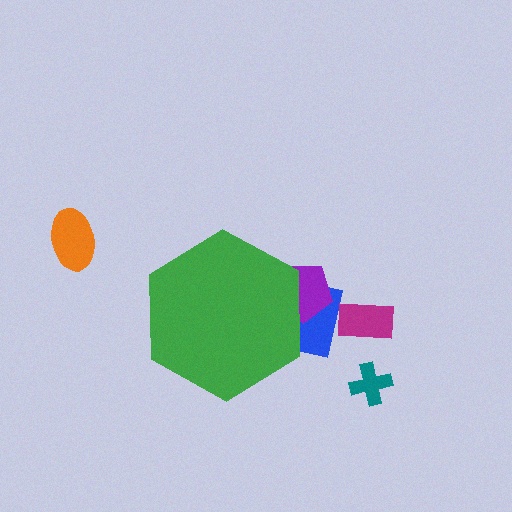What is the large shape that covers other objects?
A green hexagon.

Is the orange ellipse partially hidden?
No, the orange ellipse is fully visible.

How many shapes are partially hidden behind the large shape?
2 shapes are partially hidden.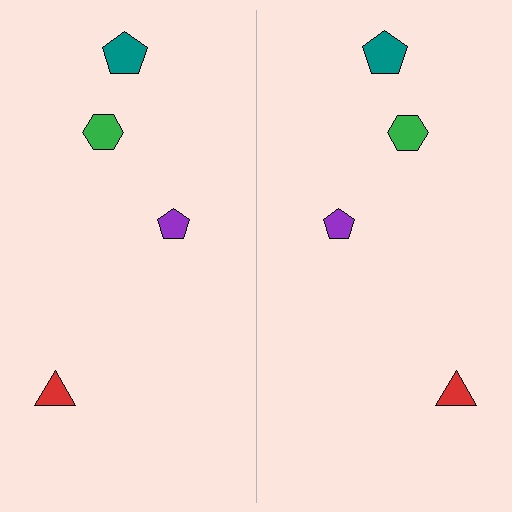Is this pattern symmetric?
Yes, this pattern has bilateral (reflection) symmetry.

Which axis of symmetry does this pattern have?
The pattern has a vertical axis of symmetry running through the center of the image.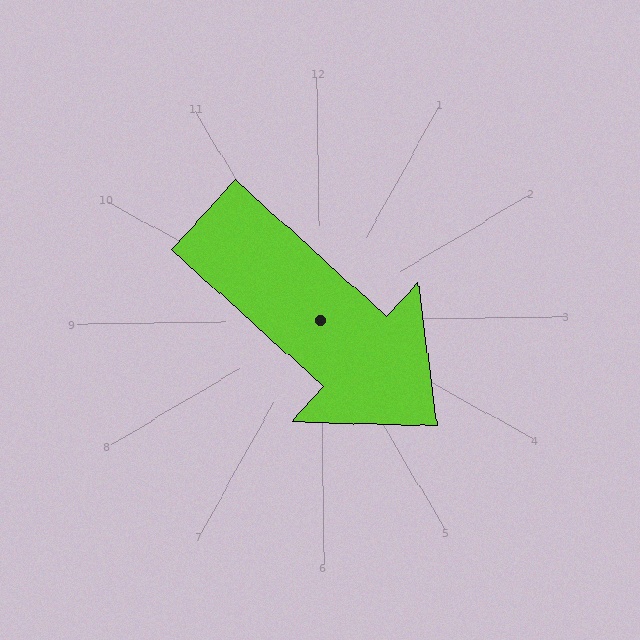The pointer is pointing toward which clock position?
Roughly 4 o'clock.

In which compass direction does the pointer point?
Southeast.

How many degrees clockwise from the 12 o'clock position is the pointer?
Approximately 133 degrees.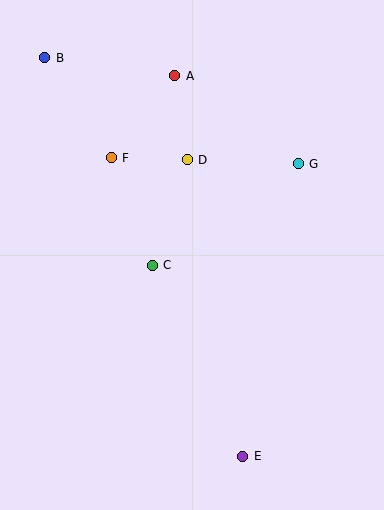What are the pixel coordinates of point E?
Point E is at (243, 456).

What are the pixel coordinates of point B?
Point B is at (45, 58).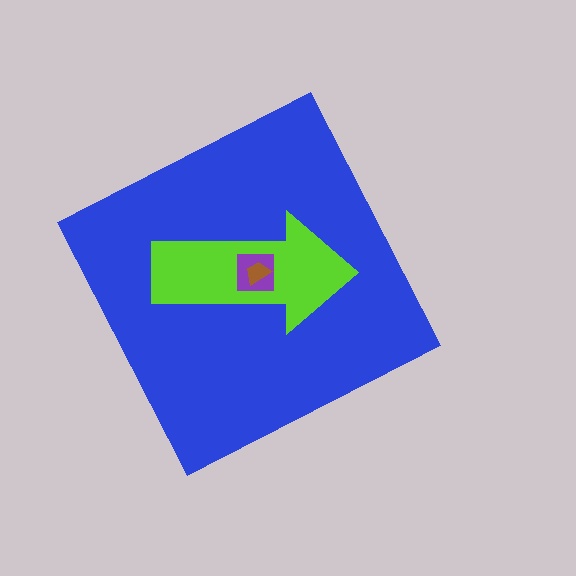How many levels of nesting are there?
4.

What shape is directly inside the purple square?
The brown trapezoid.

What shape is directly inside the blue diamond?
The lime arrow.